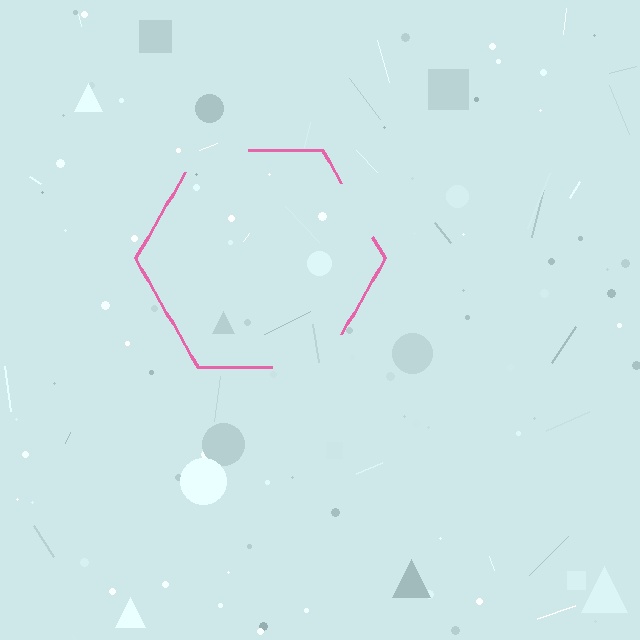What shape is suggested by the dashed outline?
The dashed outline suggests a hexagon.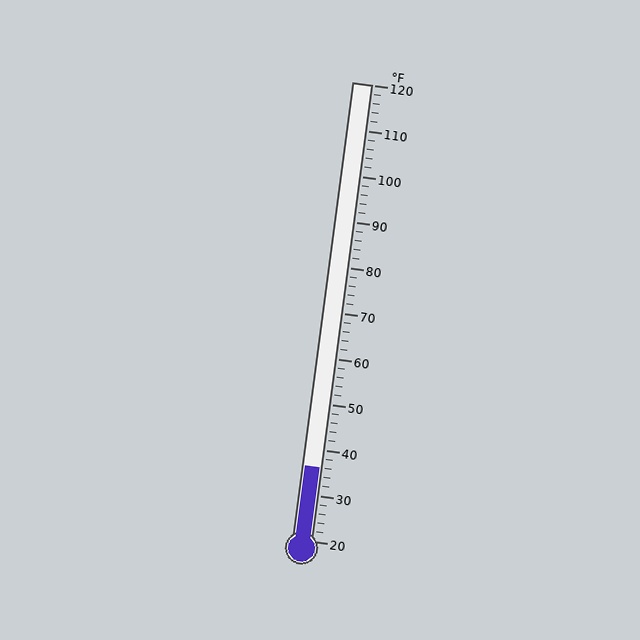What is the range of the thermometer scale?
The thermometer scale ranges from 20°F to 120°F.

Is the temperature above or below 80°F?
The temperature is below 80°F.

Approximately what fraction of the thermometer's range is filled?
The thermometer is filled to approximately 15% of its range.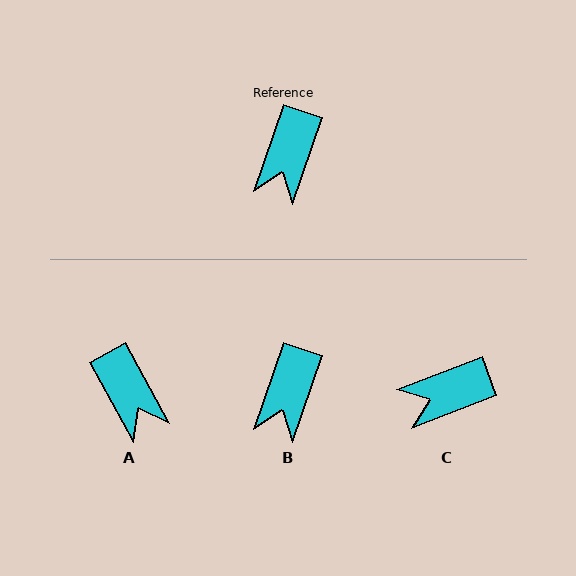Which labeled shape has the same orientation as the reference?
B.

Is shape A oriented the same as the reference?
No, it is off by about 47 degrees.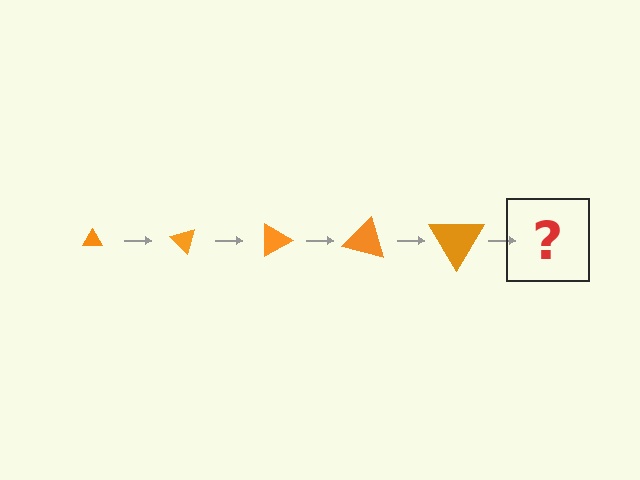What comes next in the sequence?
The next element should be a triangle, larger than the previous one and rotated 225 degrees from the start.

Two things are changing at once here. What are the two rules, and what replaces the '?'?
The two rules are that the triangle grows larger each step and it rotates 45 degrees each step. The '?' should be a triangle, larger than the previous one and rotated 225 degrees from the start.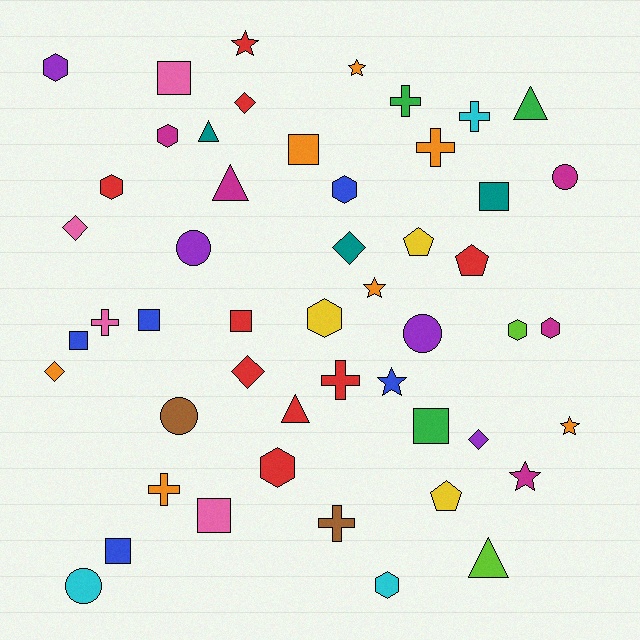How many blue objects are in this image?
There are 5 blue objects.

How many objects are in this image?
There are 50 objects.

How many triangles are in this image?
There are 5 triangles.